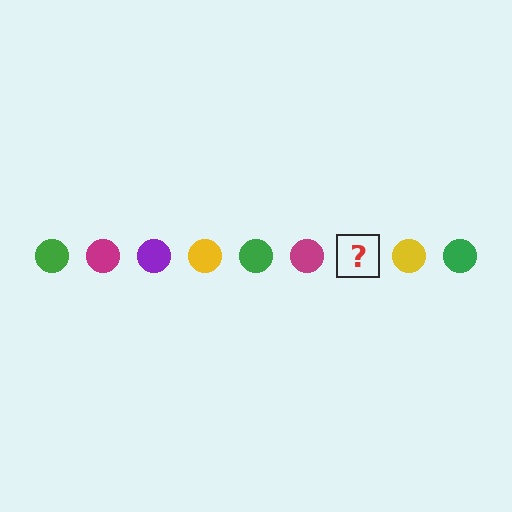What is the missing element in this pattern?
The missing element is a purple circle.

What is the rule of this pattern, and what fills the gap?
The rule is that the pattern cycles through green, magenta, purple, yellow circles. The gap should be filled with a purple circle.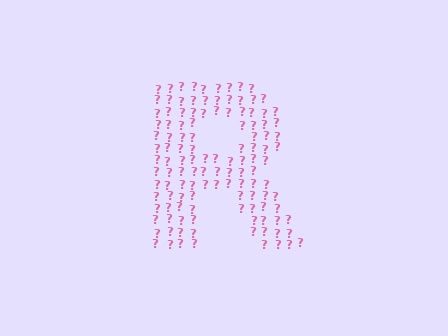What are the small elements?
The small elements are question marks.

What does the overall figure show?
The overall figure shows the letter R.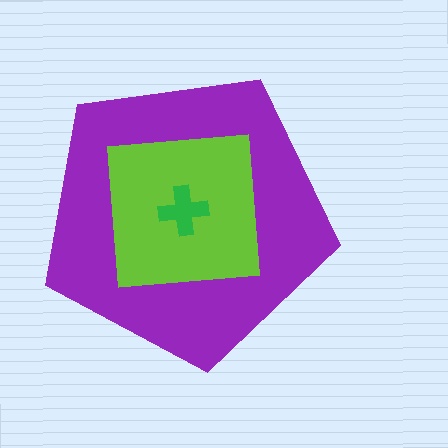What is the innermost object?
The green cross.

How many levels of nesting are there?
3.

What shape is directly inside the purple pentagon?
The lime square.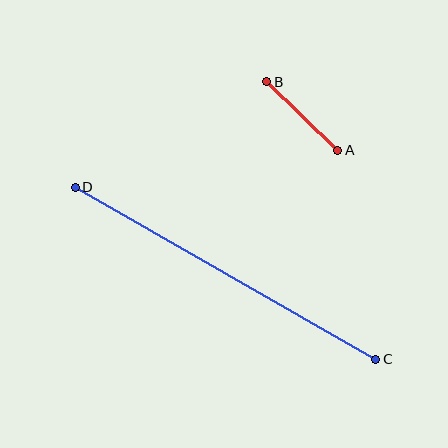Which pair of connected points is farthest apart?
Points C and D are farthest apart.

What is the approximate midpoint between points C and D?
The midpoint is at approximately (225, 273) pixels.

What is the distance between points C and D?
The distance is approximately 346 pixels.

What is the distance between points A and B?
The distance is approximately 99 pixels.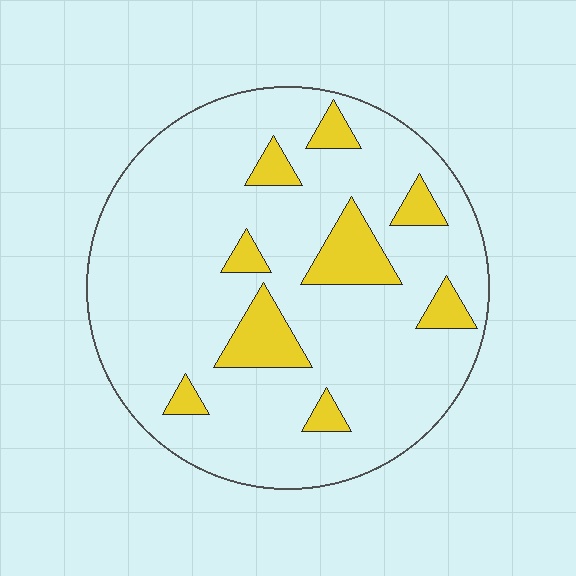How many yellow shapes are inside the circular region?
9.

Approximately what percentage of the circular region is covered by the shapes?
Approximately 15%.